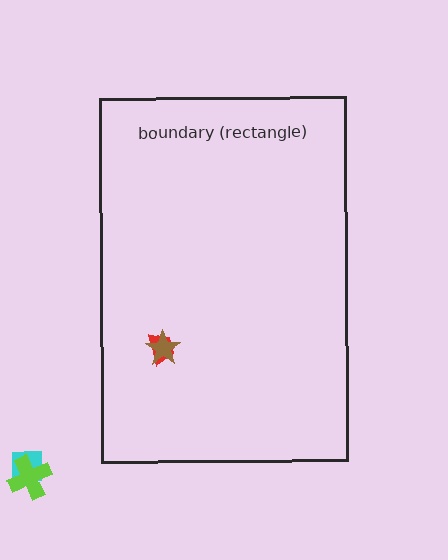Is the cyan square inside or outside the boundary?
Outside.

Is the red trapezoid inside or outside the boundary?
Inside.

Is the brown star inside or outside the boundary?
Inside.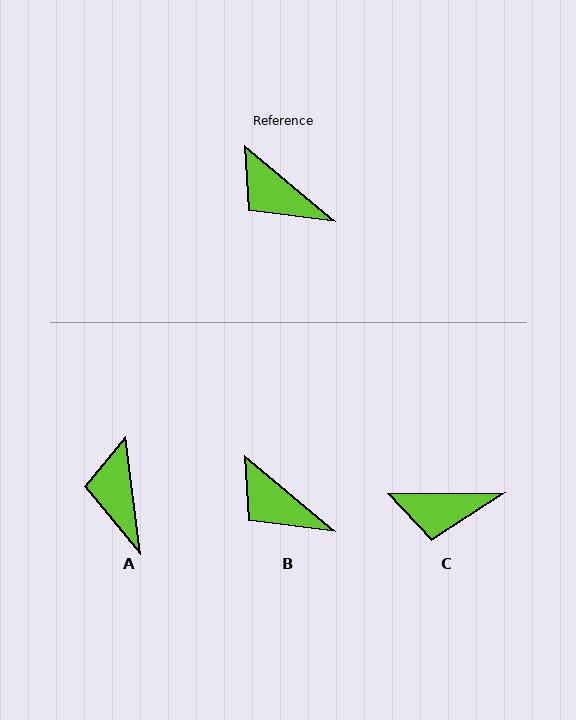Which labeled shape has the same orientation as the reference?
B.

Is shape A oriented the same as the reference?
No, it is off by about 43 degrees.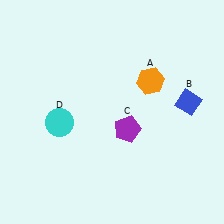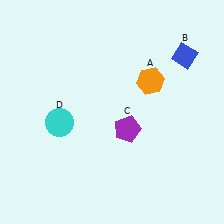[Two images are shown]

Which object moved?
The blue diamond (B) moved up.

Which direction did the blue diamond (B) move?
The blue diamond (B) moved up.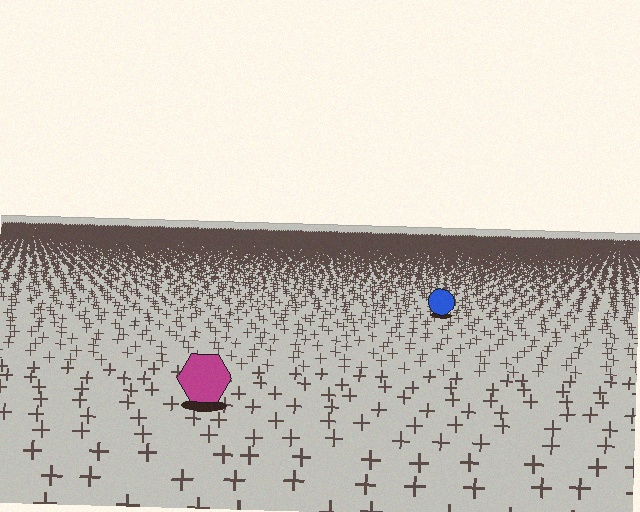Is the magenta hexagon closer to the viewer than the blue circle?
Yes. The magenta hexagon is closer — you can tell from the texture gradient: the ground texture is coarser near it.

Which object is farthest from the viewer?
The blue circle is farthest from the viewer. It appears smaller and the ground texture around it is denser.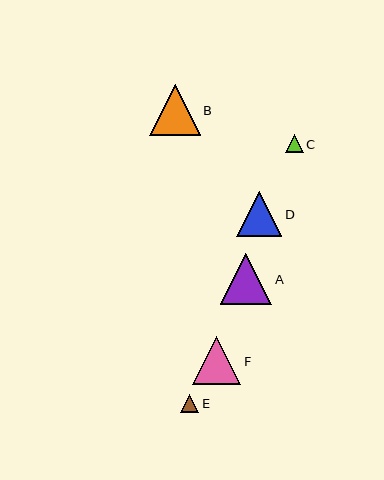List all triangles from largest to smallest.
From largest to smallest: A, B, F, D, E, C.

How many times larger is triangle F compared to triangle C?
Triangle F is approximately 2.8 times the size of triangle C.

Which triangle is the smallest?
Triangle C is the smallest with a size of approximately 17 pixels.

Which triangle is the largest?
Triangle A is the largest with a size of approximately 51 pixels.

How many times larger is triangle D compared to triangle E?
Triangle D is approximately 2.5 times the size of triangle E.